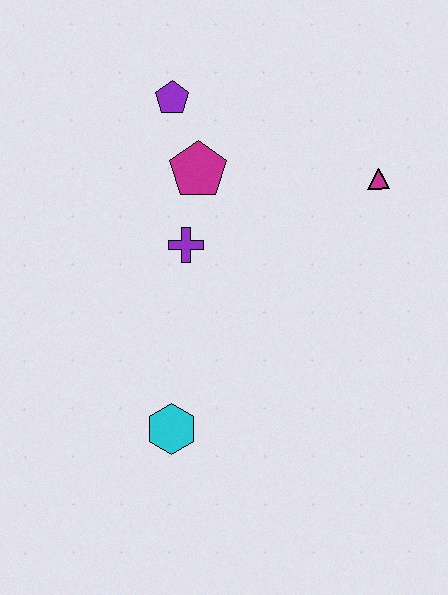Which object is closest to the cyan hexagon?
The purple cross is closest to the cyan hexagon.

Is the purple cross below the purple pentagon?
Yes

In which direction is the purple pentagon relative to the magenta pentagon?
The purple pentagon is above the magenta pentagon.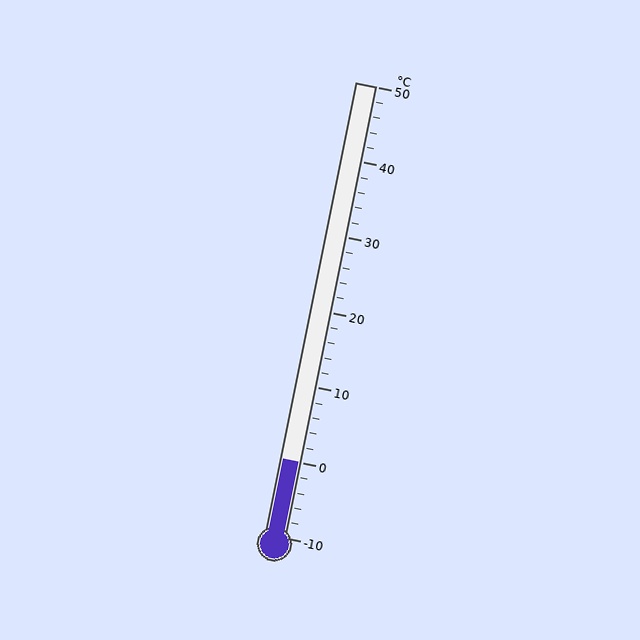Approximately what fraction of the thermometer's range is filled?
The thermometer is filled to approximately 15% of its range.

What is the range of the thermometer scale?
The thermometer scale ranges from -10°C to 50°C.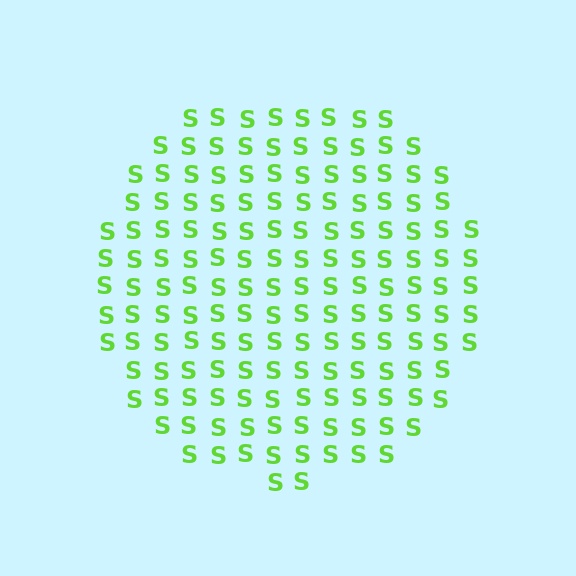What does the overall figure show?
The overall figure shows a circle.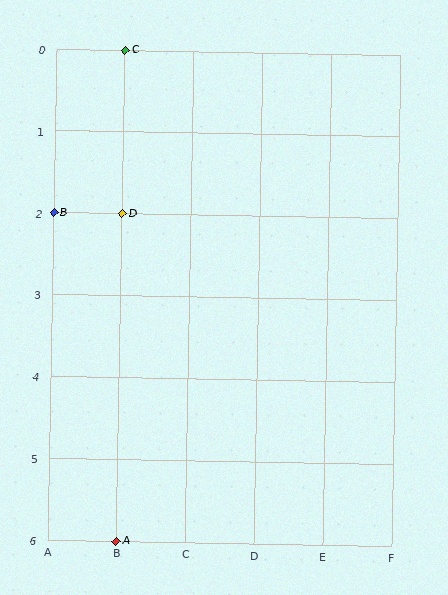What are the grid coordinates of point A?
Point A is at grid coordinates (B, 6).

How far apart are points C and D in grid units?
Points C and D are 2 rows apart.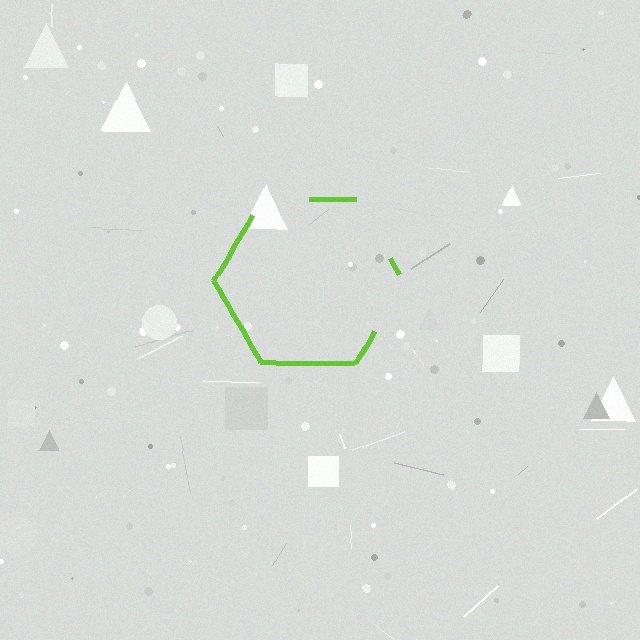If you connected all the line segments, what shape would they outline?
They would outline a hexagon.